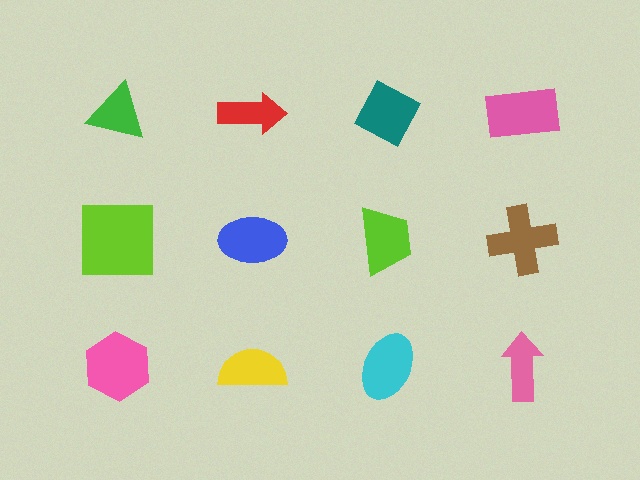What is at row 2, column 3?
A lime trapezoid.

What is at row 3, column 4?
A pink arrow.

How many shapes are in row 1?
4 shapes.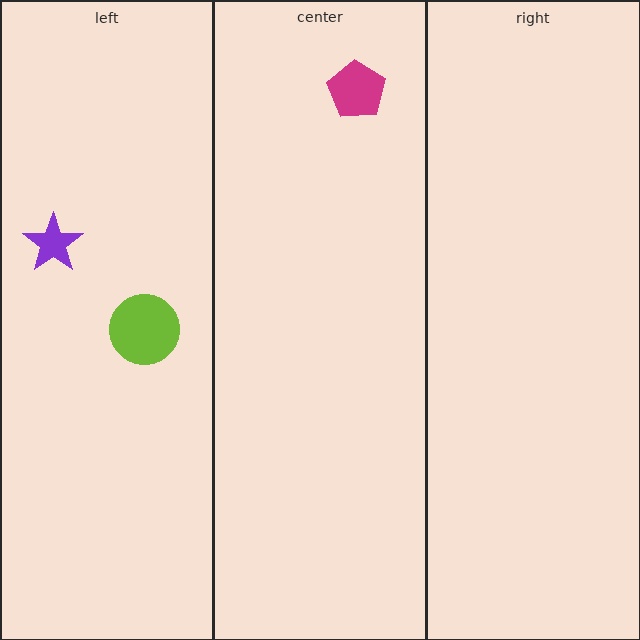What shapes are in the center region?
The magenta pentagon.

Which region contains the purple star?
The left region.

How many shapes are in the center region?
1.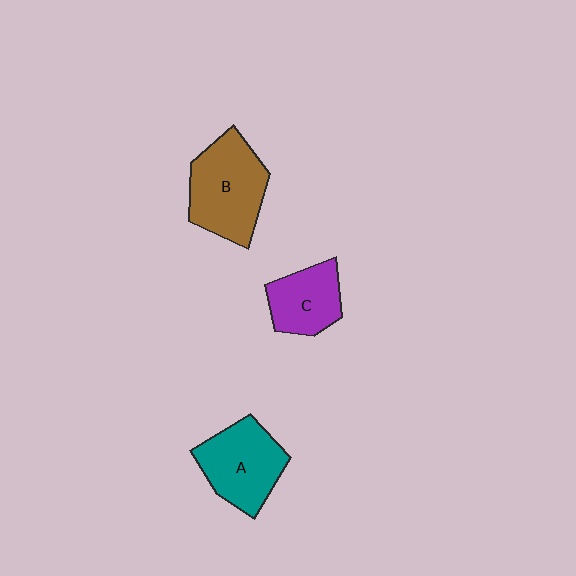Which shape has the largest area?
Shape B (brown).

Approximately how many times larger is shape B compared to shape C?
Approximately 1.5 times.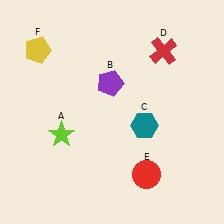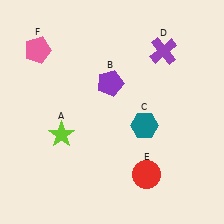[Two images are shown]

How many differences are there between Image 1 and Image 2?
There are 2 differences between the two images.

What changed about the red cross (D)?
In Image 1, D is red. In Image 2, it changed to purple.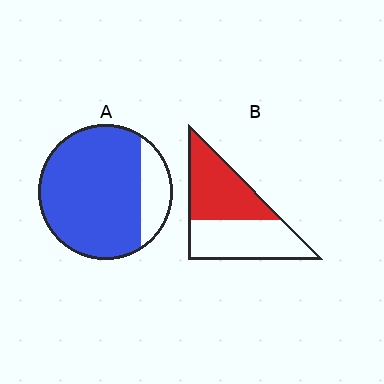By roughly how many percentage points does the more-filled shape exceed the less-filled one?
By roughly 30 percentage points (A over B).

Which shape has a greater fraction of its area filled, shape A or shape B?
Shape A.